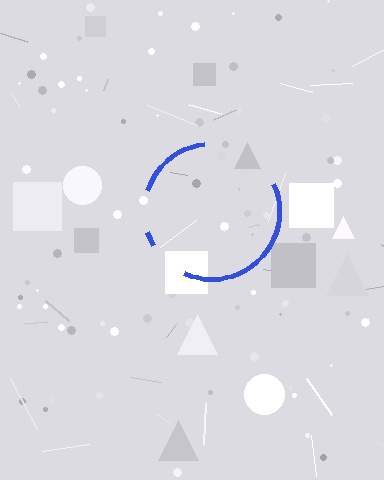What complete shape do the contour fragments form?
The contour fragments form a circle.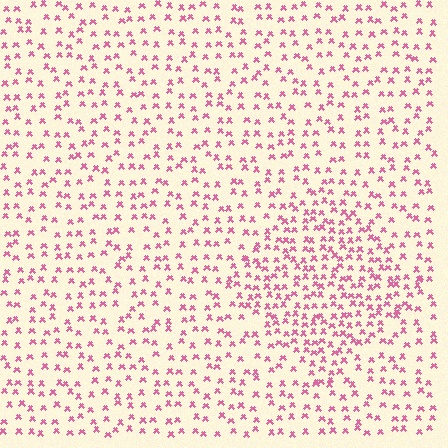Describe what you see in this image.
The image contains small pink elements arranged at two different densities. A diamond-shaped region is visible where the elements are more densely packed than the surrounding area.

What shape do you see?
I see a diamond.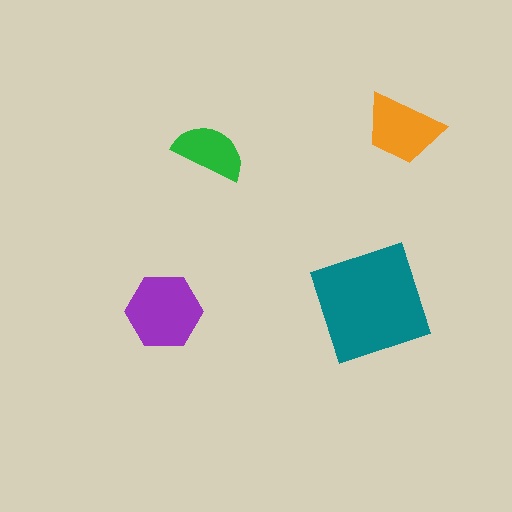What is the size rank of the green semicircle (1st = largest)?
4th.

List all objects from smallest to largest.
The green semicircle, the orange trapezoid, the purple hexagon, the teal square.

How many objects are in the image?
There are 4 objects in the image.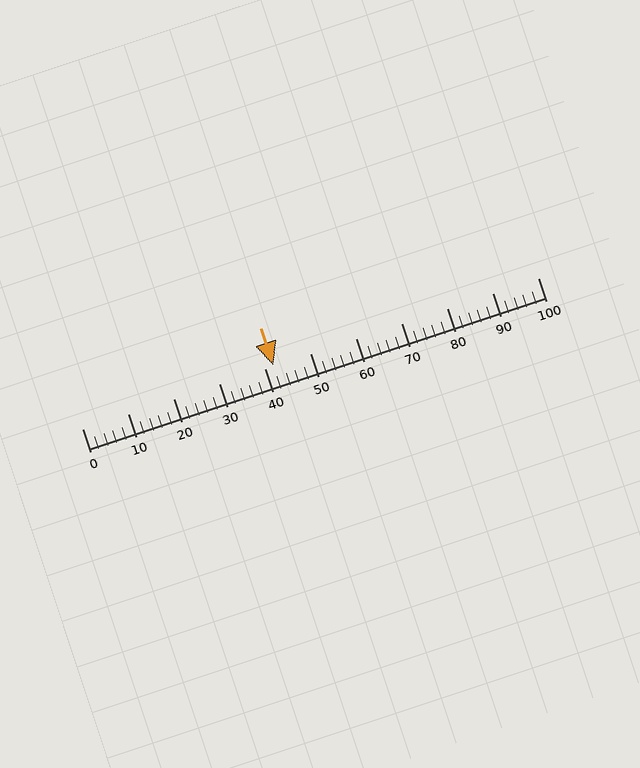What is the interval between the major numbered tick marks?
The major tick marks are spaced 10 units apart.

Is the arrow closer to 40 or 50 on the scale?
The arrow is closer to 40.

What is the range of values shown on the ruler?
The ruler shows values from 0 to 100.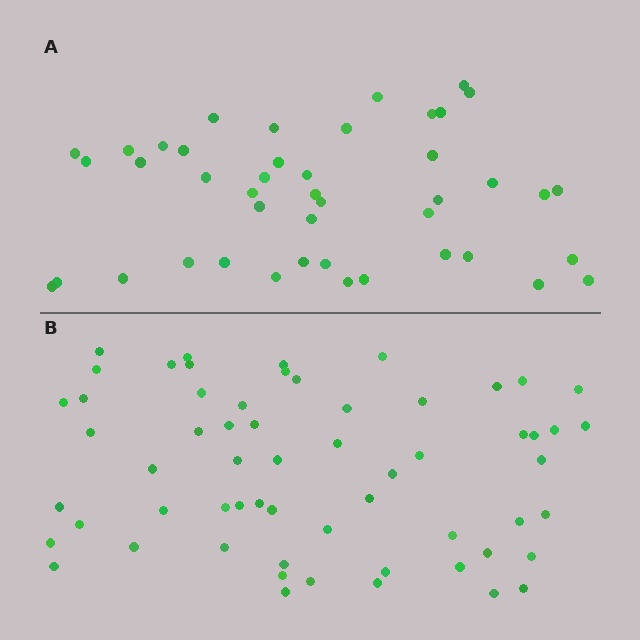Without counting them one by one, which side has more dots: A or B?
Region B (the bottom region) has more dots.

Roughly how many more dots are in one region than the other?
Region B has approximately 15 more dots than region A.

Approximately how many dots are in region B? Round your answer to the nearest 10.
About 60 dots.